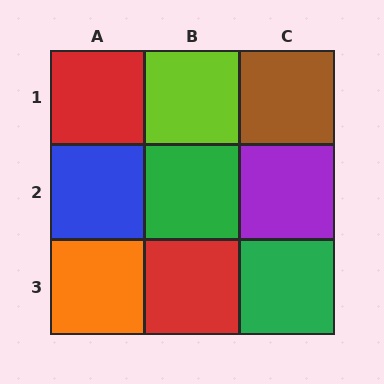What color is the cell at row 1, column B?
Lime.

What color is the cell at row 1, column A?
Red.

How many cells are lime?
1 cell is lime.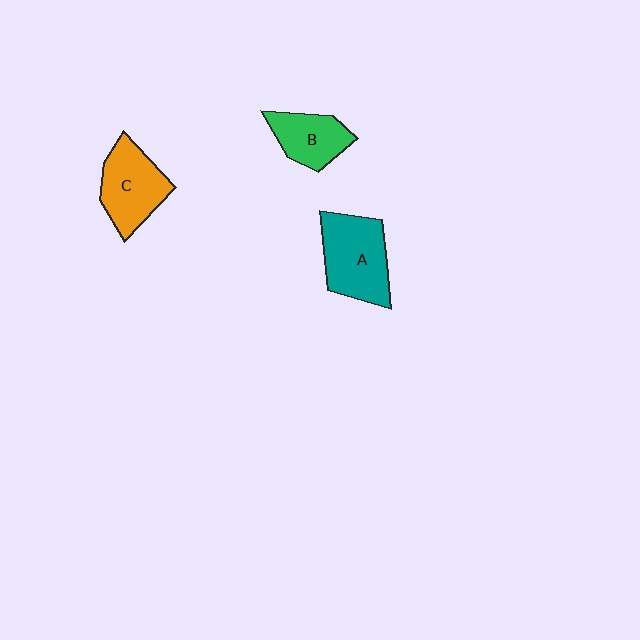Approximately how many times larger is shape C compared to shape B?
Approximately 1.3 times.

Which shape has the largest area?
Shape A (teal).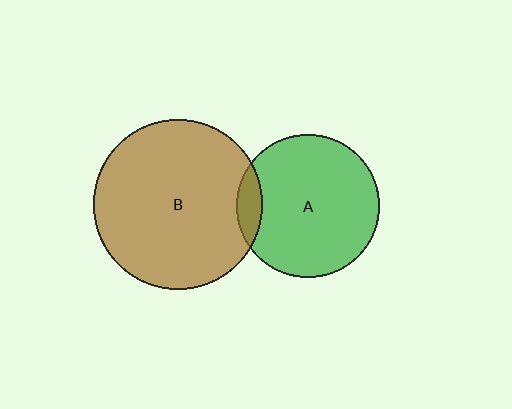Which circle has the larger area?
Circle B (brown).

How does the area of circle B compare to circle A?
Approximately 1.4 times.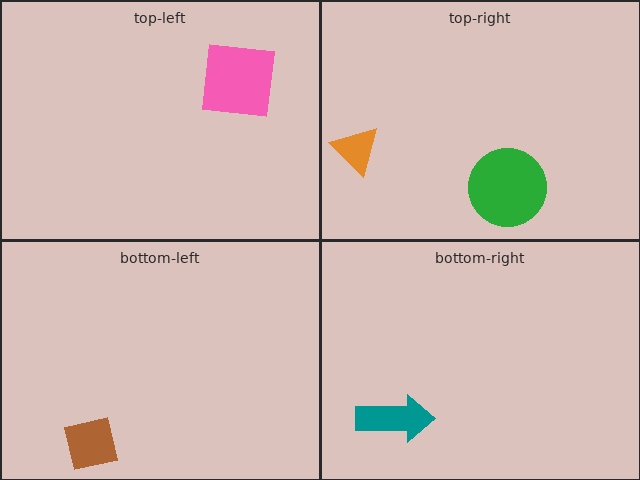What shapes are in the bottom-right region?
The teal arrow.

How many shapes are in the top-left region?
1.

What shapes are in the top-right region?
The green circle, the orange triangle.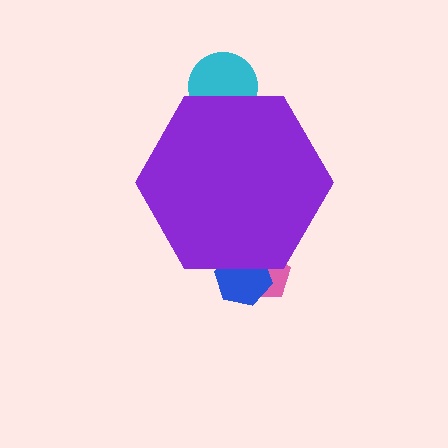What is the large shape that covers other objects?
A purple hexagon.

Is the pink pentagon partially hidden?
Yes, the pink pentagon is partially hidden behind the purple hexagon.